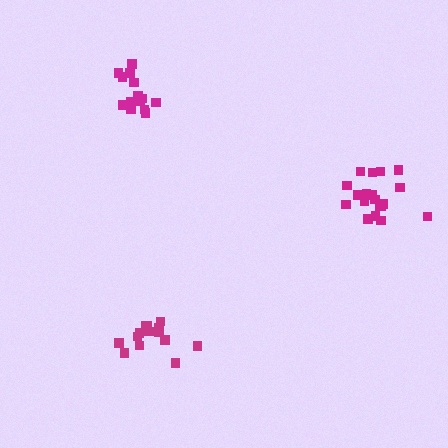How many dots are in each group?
Group 1: 20 dots, Group 2: 15 dots, Group 3: 15 dots (50 total).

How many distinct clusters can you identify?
There are 3 distinct clusters.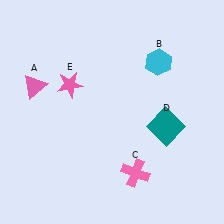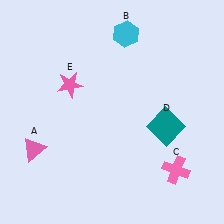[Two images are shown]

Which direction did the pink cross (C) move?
The pink cross (C) moved right.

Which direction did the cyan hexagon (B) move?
The cyan hexagon (B) moved left.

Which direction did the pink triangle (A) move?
The pink triangle (A) moved down.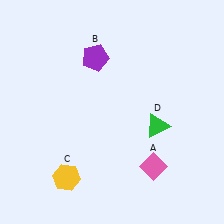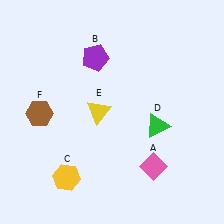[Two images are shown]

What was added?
A yellow triangle (E), a brown hexagon (F) were added in Image 2.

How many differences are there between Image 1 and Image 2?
There are 2 differences between the two images.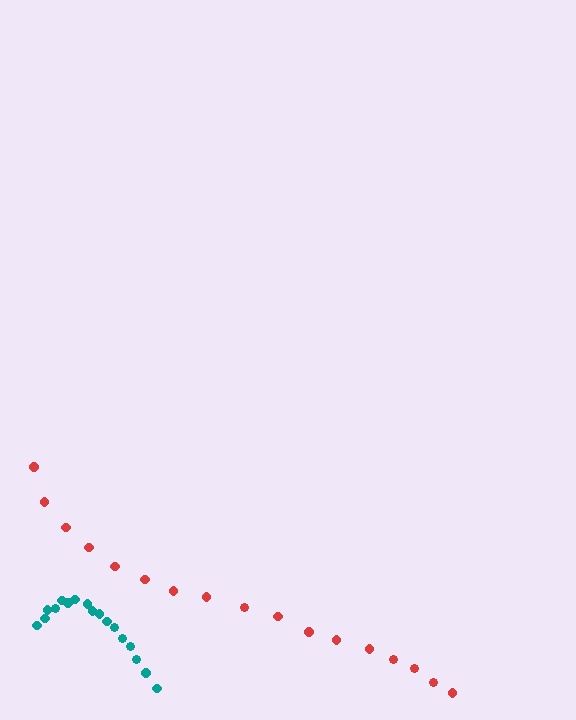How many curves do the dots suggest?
There are 2 distinct paths.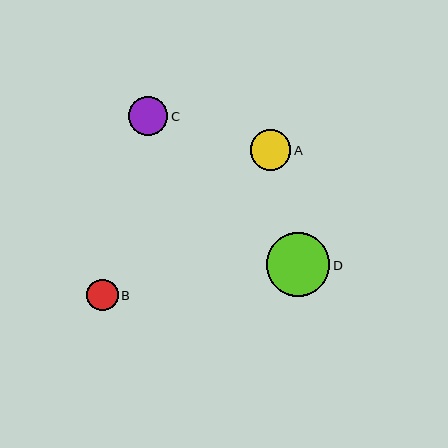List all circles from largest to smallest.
From largest to smallest: D, A, C, B.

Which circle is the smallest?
Circle B is the smallest with a size of approximately 32 pixels.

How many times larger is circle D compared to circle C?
Circle D is approximately 1.6 times the size of circle C.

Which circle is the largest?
Circle D is the largest with a size of approximately 63 pixels.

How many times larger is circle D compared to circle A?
Circle D is approximately 1.6 times the size of circle A.